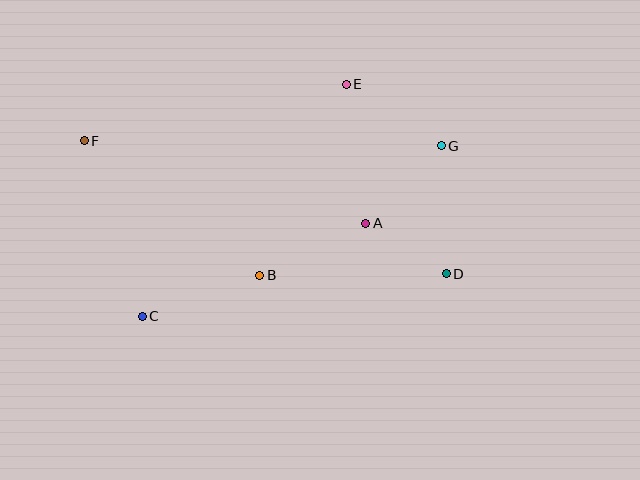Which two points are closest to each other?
Points A and D are closest to each other.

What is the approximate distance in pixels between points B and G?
The distance between B and G is approximately 223 pixels.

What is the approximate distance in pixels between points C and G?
The distance between C and G is approximately 344 pixels.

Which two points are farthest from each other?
Points D and F are farthest from each other.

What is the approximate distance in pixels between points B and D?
The distance between B and D is approximately 186 pixels.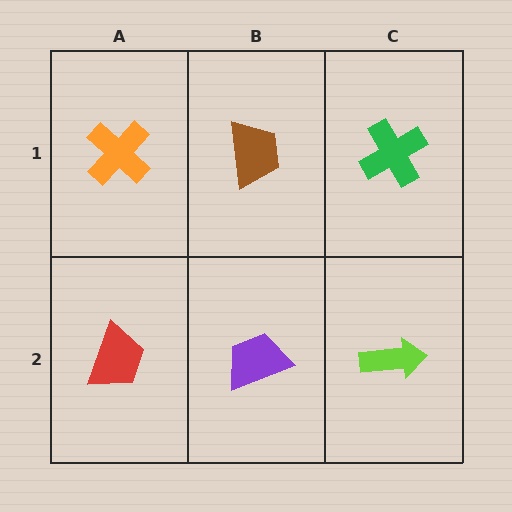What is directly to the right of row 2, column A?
A purple trapezoid.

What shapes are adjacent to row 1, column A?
A red trapezoid (row 2, column A), a brown trapezoid (row 1, column B).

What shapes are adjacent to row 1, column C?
A lime arrow (row 2, column C), a brown trapezoid (row 1, column B).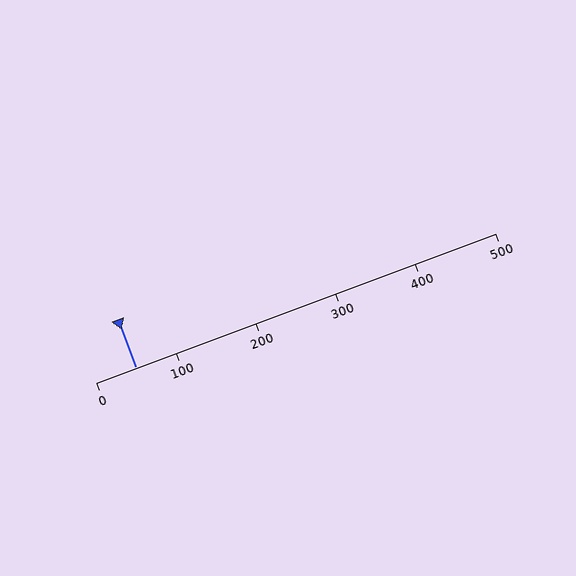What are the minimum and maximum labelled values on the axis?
The axis runs from 0 to 500.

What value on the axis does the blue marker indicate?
The marker indicates approximately 50.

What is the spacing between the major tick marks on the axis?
The major ticks are spaced 100 apart.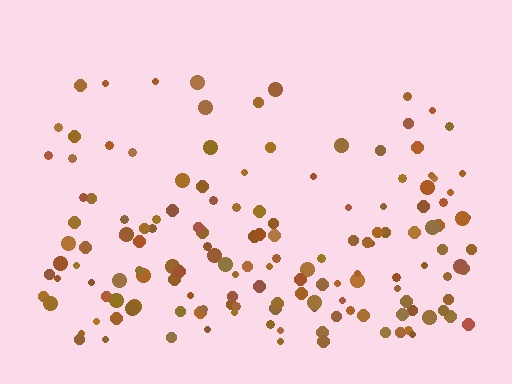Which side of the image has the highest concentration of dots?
The bottom.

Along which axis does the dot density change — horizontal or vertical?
Vertical.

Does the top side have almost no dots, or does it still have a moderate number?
Still a moderate number, just noticeably fewer than the bottom.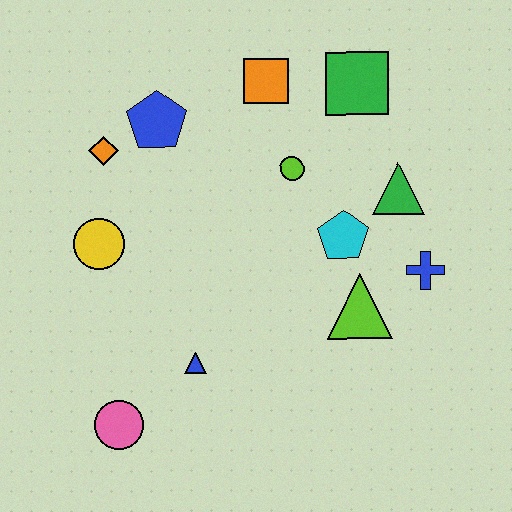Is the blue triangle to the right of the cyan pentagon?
No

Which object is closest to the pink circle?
The blue triangle is closest to the pink circle.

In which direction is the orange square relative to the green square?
The orange square is to the left of the green square.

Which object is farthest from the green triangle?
The pink circle is farthest from the green triangle.